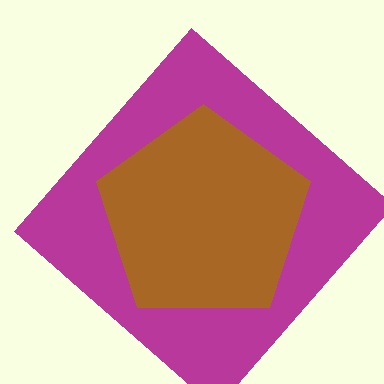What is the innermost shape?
The brown pentagon.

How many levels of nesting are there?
2.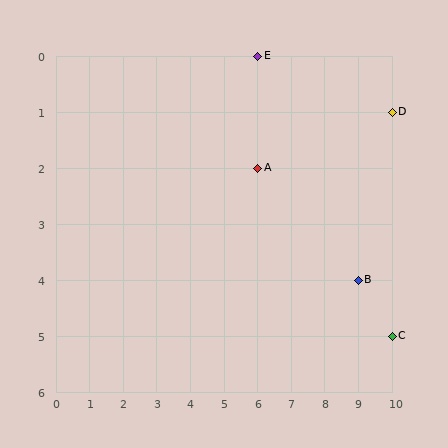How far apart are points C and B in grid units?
Points C and B are 1 column and 1 row apart (about 1.4 grid units diagonally).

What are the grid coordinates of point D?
Point D is at grid coordinates (10, 1).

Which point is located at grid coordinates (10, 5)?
Point C is at (10, 5).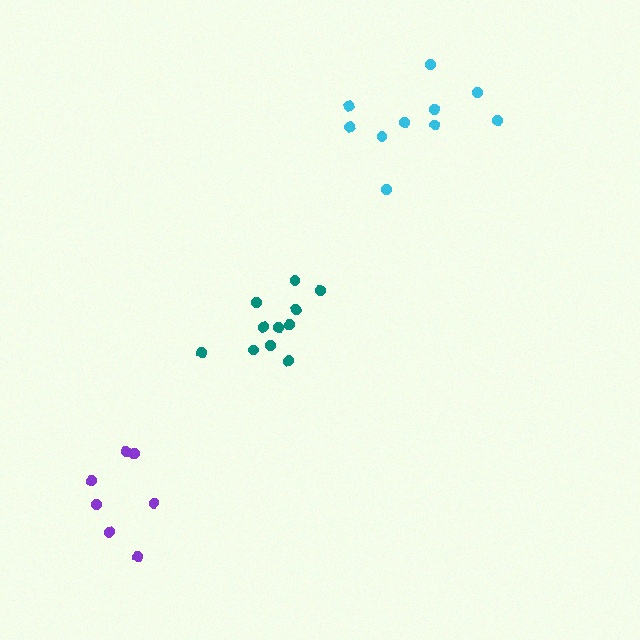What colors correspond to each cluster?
The clusters are colored: cyan, purple, teal.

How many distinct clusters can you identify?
There are 3 distinct clusters.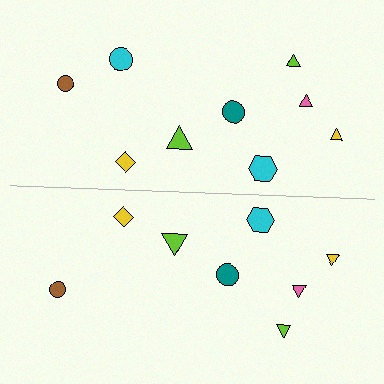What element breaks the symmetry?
A cyan circle is missing from the bottom side.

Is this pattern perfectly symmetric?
No, the pattern is not perfectly symmetric. A cyan circle is missing from the bottom side.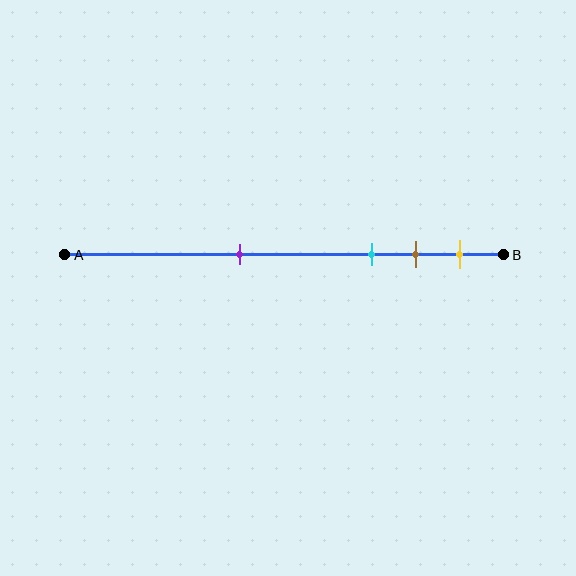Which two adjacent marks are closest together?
The brown and yellow marks are the closest adjacent pair.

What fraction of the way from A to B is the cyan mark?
The cyan mark is approximately 70% (0.7) of the way from A to B.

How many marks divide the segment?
There are 4 marks dividing the segment.